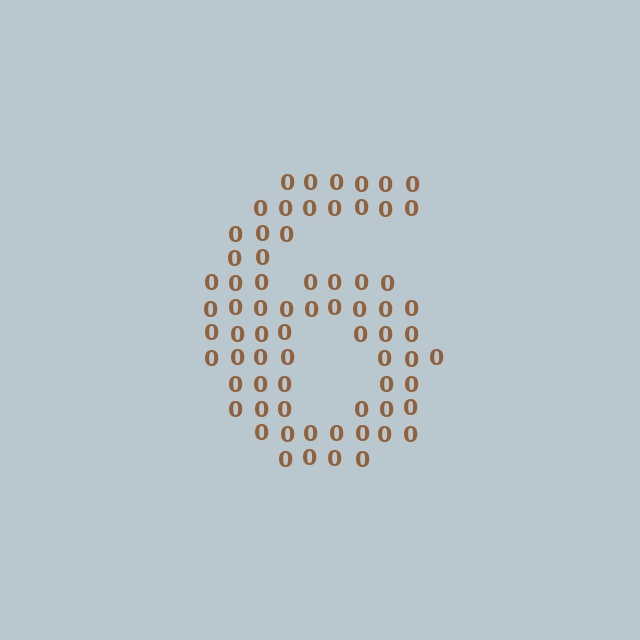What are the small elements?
The small elements are digit 0's.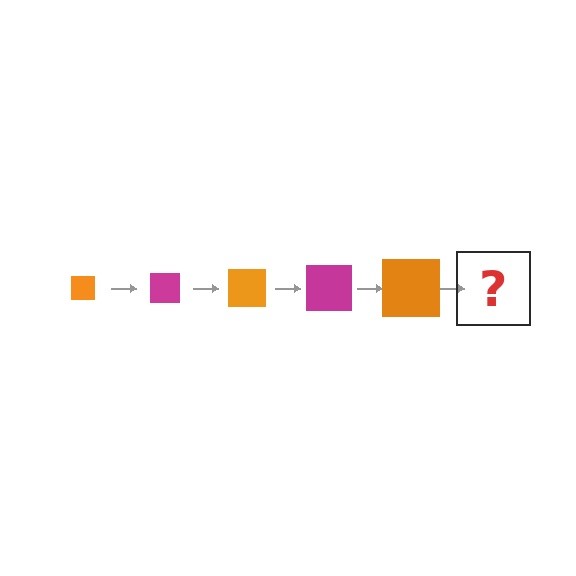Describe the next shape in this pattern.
It should be a magenta square, larger than the previous one.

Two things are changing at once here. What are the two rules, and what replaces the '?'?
The two rules are that the square grows larger each step and the color cycles through orange and magenta. The '?' should be a magenta square, larger than the previous one.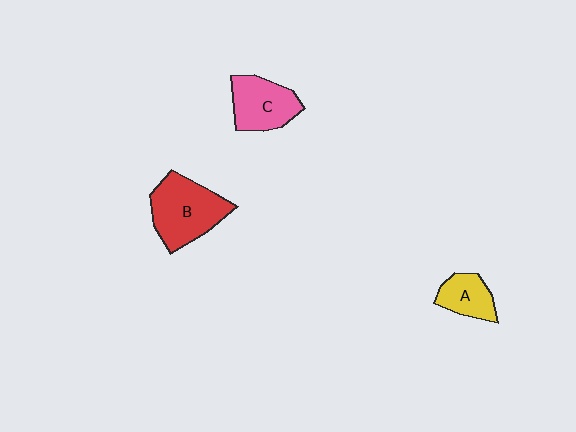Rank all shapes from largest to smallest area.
From largest to smallest: B (red), C (pink), A (yellow).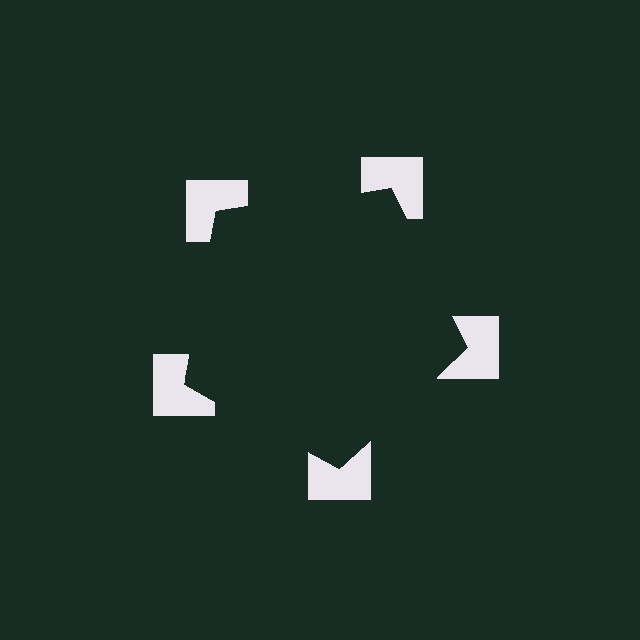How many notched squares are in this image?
There are 5 — one at each vertex of the illusory pentagon.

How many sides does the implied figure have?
5 sides.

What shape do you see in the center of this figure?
An illusory pentagon — its edges are inferred from the aligned wedge cuts in the notched squares, not physically drawn.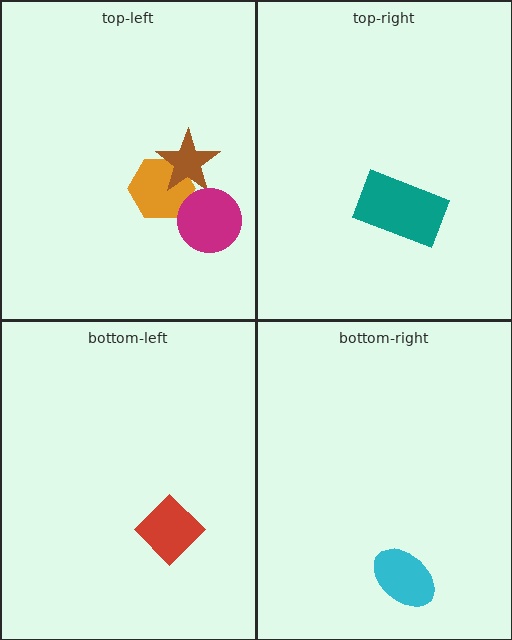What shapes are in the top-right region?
The teal rectangle.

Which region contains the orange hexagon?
The top-left region.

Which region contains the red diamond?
The bottom-left region.